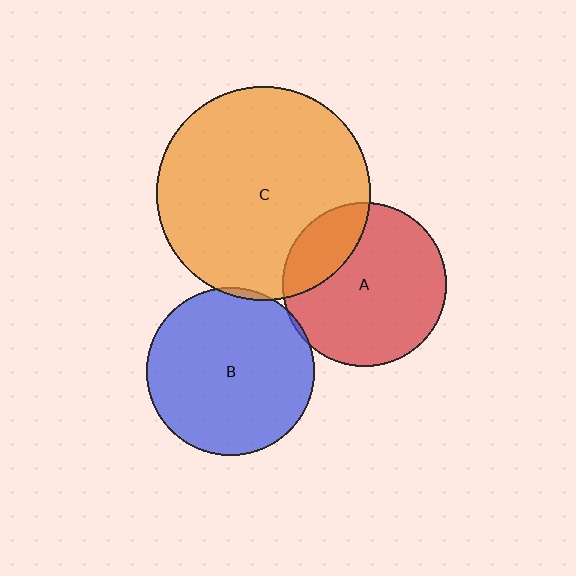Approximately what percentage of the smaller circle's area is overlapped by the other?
Approximately 5%.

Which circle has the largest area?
Circle C (orange).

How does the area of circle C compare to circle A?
Approximately 1.7 times.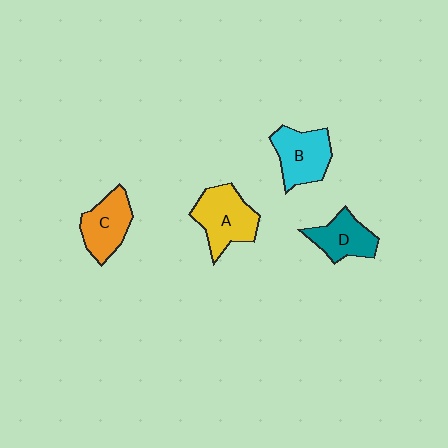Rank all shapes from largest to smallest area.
From largest to smallest: A (yellow), B (cyan), C (orange), D (teal).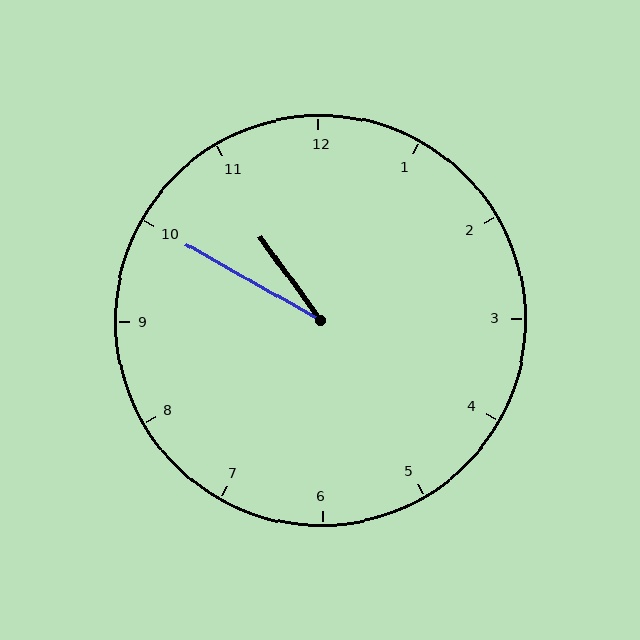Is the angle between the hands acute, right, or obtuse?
It is acute.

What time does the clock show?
10:50.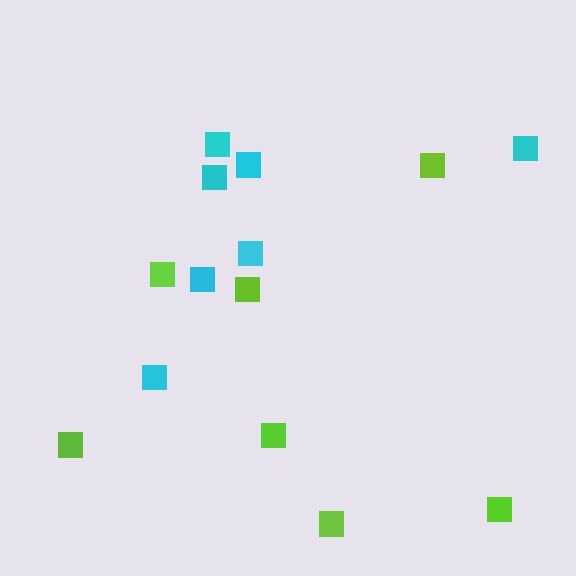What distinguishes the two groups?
There are 2 groups: one group of cyan squares (7) and one group of lime squares (7).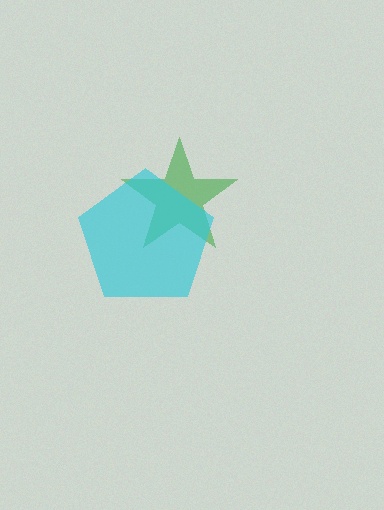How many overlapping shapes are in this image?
There are 2 overlapping shapes in the image.